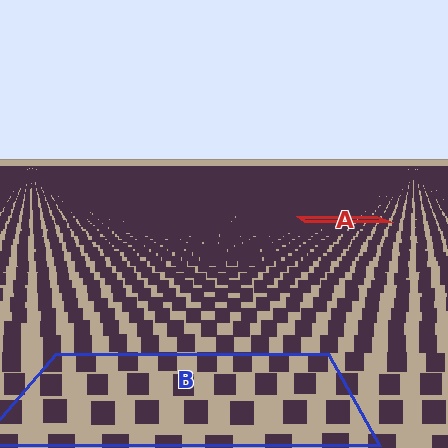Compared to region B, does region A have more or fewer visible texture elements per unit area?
Region A has more texture elements per unit area — they are packed more densely because it is farther away.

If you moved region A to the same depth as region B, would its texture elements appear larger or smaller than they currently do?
They would appear larger. At a closer depth, the same texture elements are projected at a bigger on-screen size.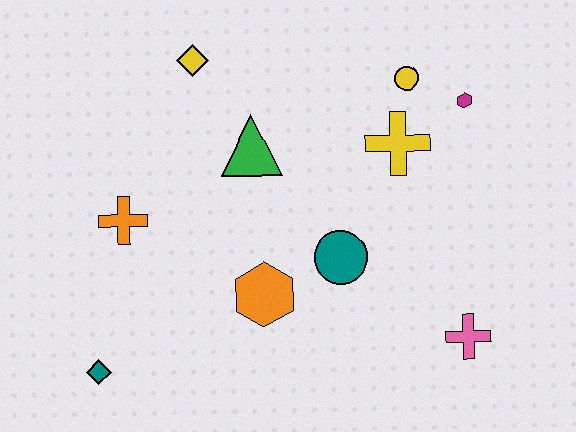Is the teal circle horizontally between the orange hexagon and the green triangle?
No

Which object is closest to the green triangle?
The yellow diamond is closest to the green triangle.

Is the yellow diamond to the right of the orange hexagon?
No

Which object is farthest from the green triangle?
The pink cross is farthest from the green triangle.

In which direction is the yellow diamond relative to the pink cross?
The yellow diamond is above the pink cross.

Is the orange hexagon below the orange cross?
Yes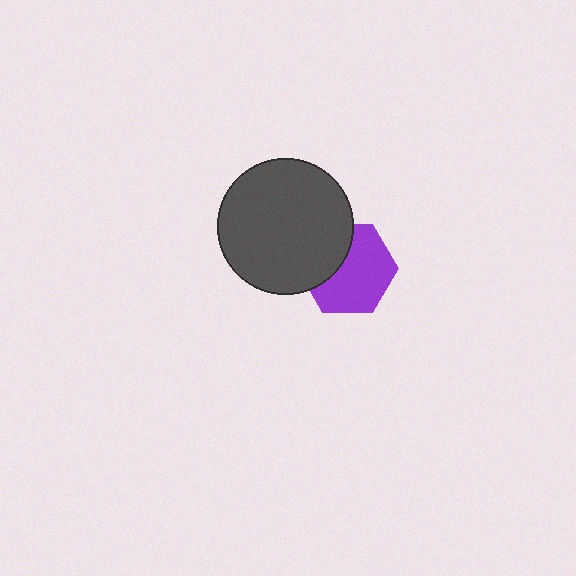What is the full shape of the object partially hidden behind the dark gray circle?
The partially hidden object is a purple hexagon.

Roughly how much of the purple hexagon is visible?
Most of it is visible (roughly 66%).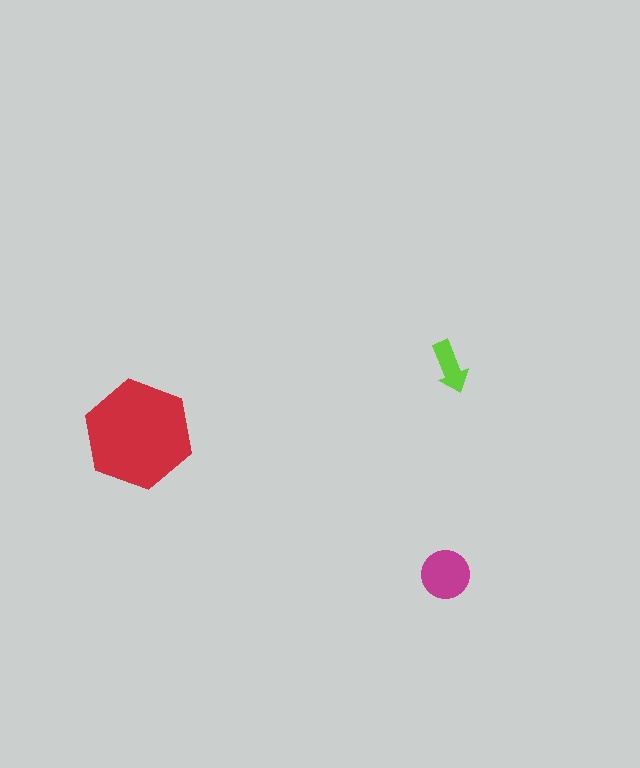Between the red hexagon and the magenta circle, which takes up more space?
The red hexagon.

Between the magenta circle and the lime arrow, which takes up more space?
The magenta circle.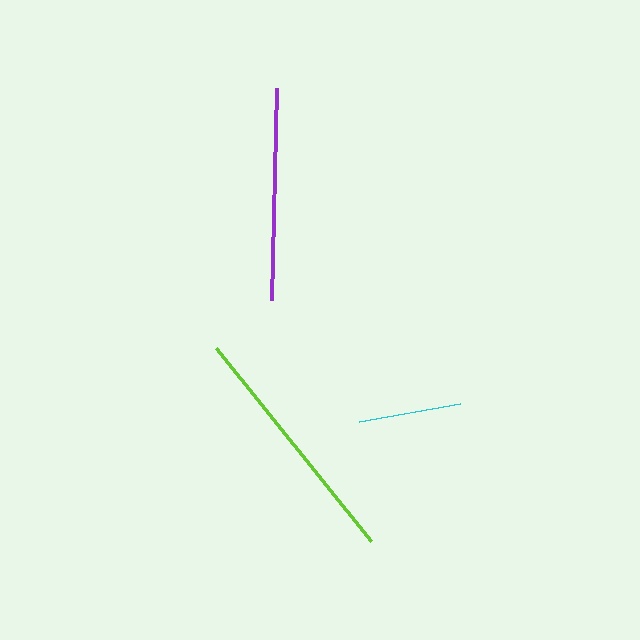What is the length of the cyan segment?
The cyan segment is approximately 103 pixels long.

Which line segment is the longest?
The lime line is the longest at approximately 248 pixels.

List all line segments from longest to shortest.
From longest to shortest: lime, purple, cyan.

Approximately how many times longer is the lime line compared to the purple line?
The lime line is approximately 1.2 times the length of the purple line.